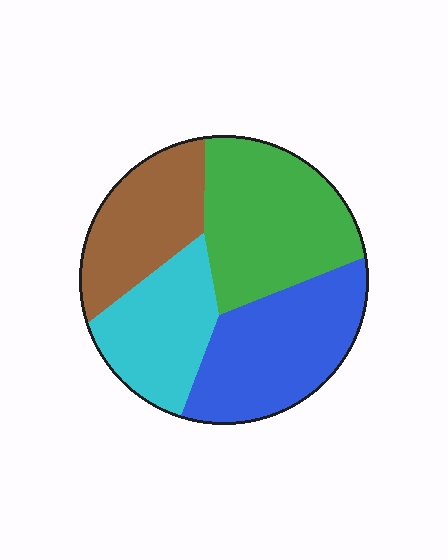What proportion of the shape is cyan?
Cyan takes up less than a quarter of the shape.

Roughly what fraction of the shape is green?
Green covers about 30% of the shape.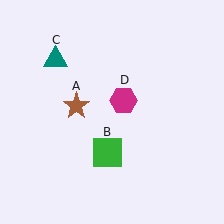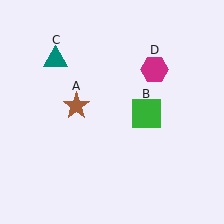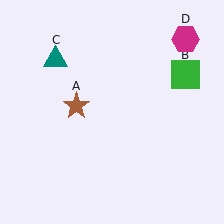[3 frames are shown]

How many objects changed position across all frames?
2 objects changed position: green square (object B), magenta hexagon (object D).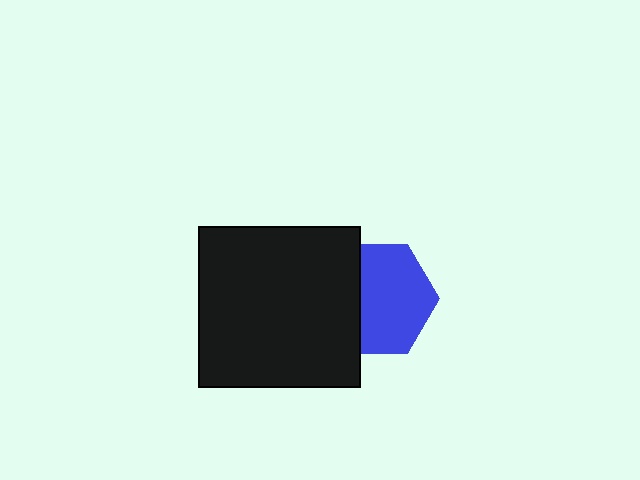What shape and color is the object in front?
The object in front is a black square.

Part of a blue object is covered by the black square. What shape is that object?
It is a hexagon.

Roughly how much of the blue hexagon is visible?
Most of it is visible (roughly 65%).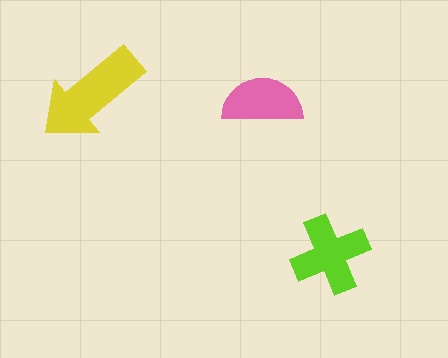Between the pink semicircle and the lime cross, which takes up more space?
The lime cross.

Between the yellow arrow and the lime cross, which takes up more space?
The yellow arrow.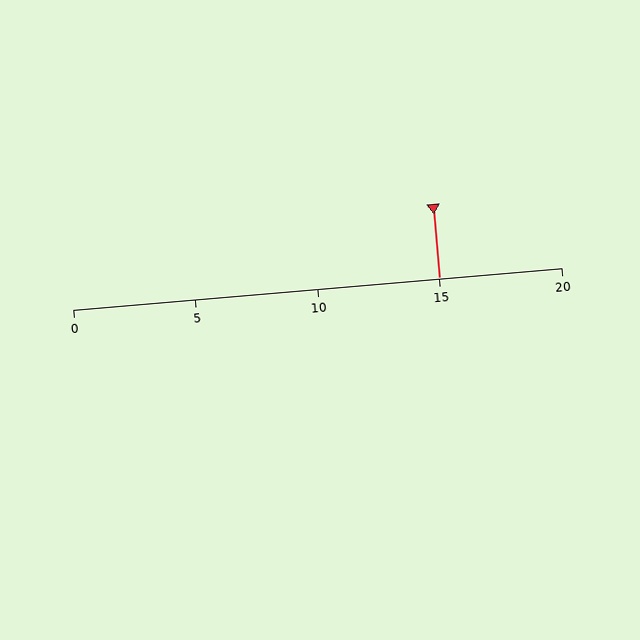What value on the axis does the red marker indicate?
The marker indicates approximately 15.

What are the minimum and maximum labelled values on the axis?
The axis runs from 0 to 20.